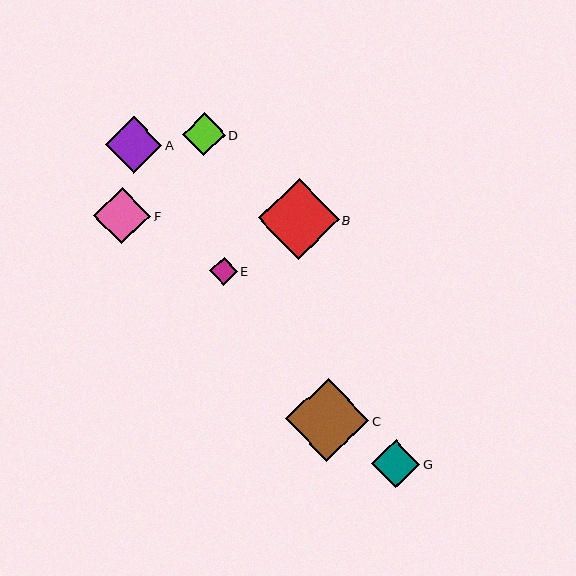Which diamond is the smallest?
Diamond E is the smallest with a size of approximately 28 pixels.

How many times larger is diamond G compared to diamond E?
Diamond G is approximately 1.8 times the size of diamond E.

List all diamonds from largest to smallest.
From largest to smallest: C, B, F, A, G, D, E.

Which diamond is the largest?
Diamond C is the largest with a size of approximately 83 pixels.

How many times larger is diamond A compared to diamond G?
Diamond A is approximately 1.2 times the size of diamond G.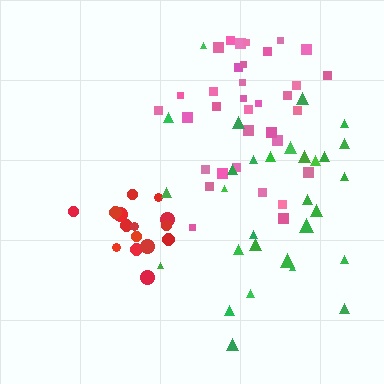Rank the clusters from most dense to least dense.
red, pink, green.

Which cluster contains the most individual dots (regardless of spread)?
Pink (34).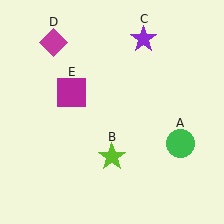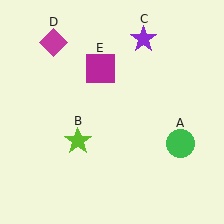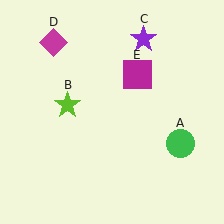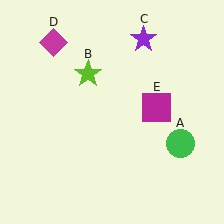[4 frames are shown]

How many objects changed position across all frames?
2 objects changed position: lime star (object B), magenta square (object E).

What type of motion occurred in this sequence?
The lime star (object B), magenta square (object E) rotated clockwise around the center of the scene.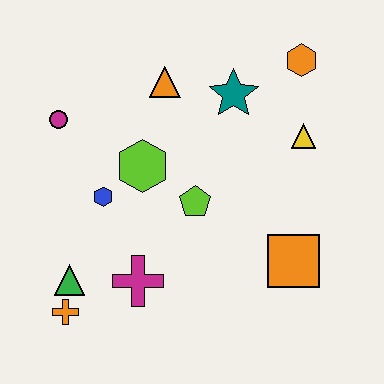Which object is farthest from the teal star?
The orange cross is farthest from the teal star.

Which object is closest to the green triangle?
The orange cross is closest to the green triangle.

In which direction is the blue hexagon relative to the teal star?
The blue hexagon is to the left of the teal star.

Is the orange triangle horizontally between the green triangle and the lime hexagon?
No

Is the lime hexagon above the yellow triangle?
No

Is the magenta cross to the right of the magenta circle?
Yes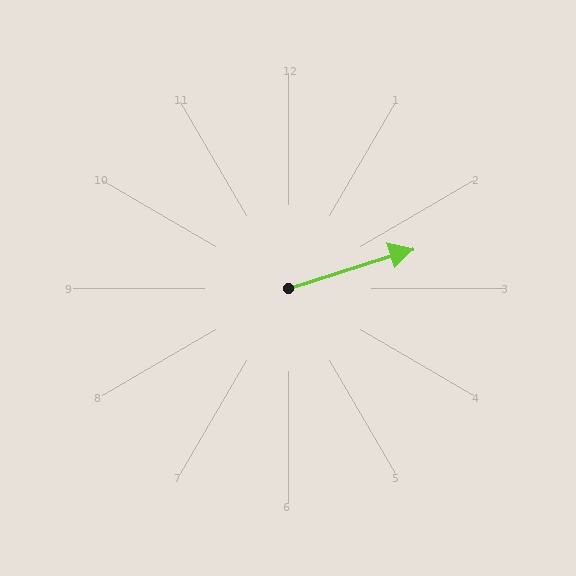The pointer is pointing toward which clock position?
Roughly 2 o'clock.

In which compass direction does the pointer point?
East.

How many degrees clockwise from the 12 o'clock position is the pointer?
Approximately 72 degrees.